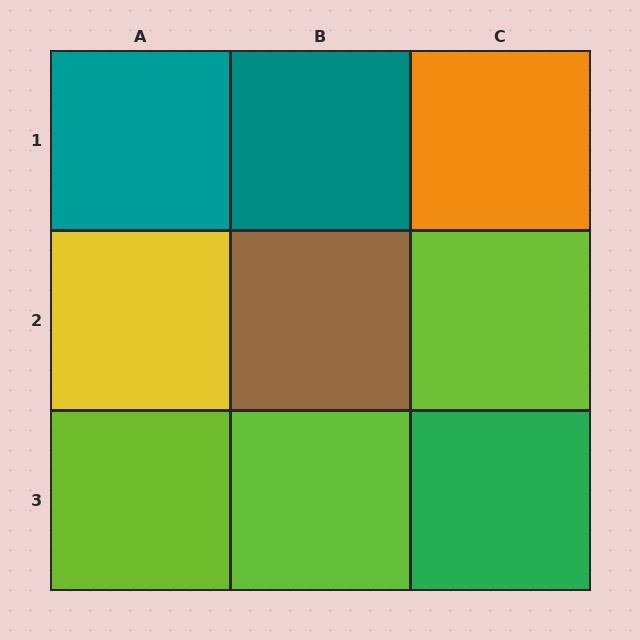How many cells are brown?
1 cell is brown.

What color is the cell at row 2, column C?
Lime.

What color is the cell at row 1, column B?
Teal.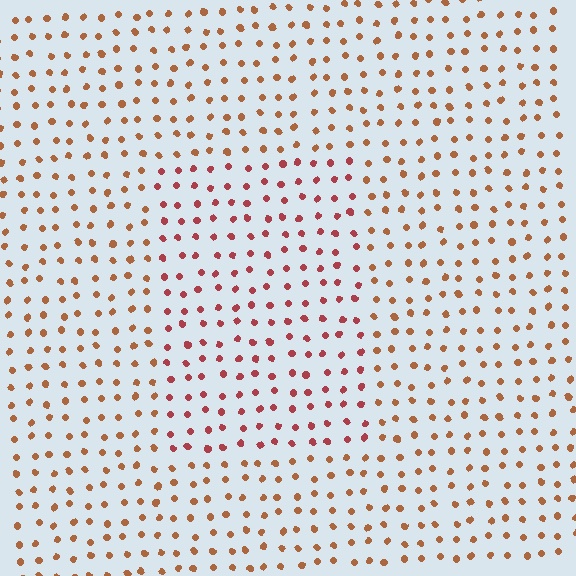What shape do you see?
I see a rectangle.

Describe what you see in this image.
The image is filled with small brown elements in a uniform arrangement. A rectangle-shaped region is visible where the elements are tinted to a slightly different hue, forming a subtle color boundary.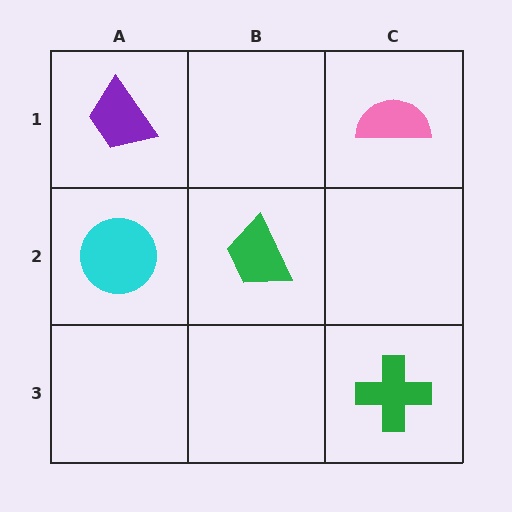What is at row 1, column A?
A purple trapezoid.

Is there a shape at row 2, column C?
No, that cell is empty.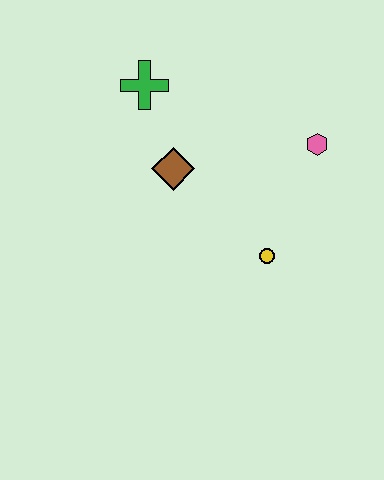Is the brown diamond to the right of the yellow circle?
No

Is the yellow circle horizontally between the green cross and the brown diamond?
No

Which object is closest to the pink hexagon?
The yellow circle is closest to the pink hexagon.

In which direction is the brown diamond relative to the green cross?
The brown diamond is below the green cross.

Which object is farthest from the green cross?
The yellow circle is farthest from the green cross.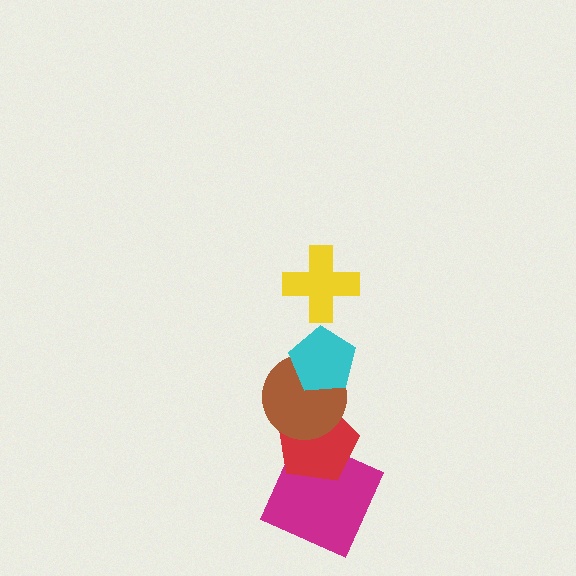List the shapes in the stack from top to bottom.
From top to bottom: the yellow cross, the cyan pentagon, the brown circle, the red pentagon, the magenta square.